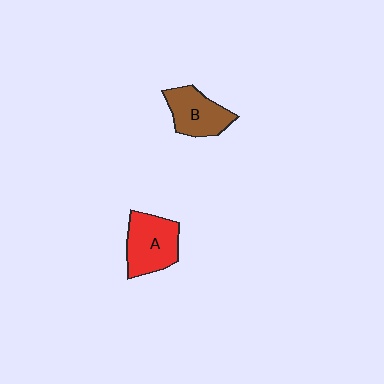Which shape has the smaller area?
Shape B (brown).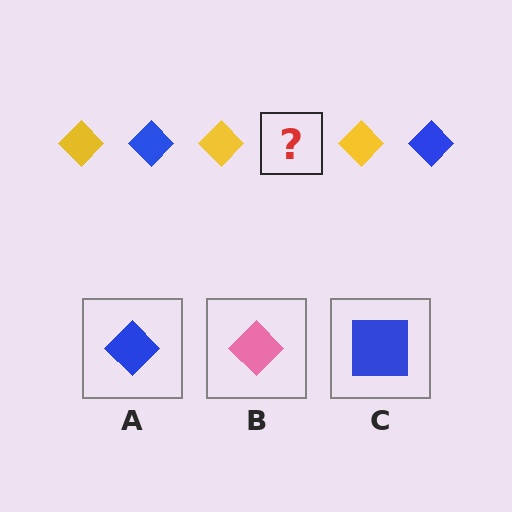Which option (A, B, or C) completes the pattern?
A.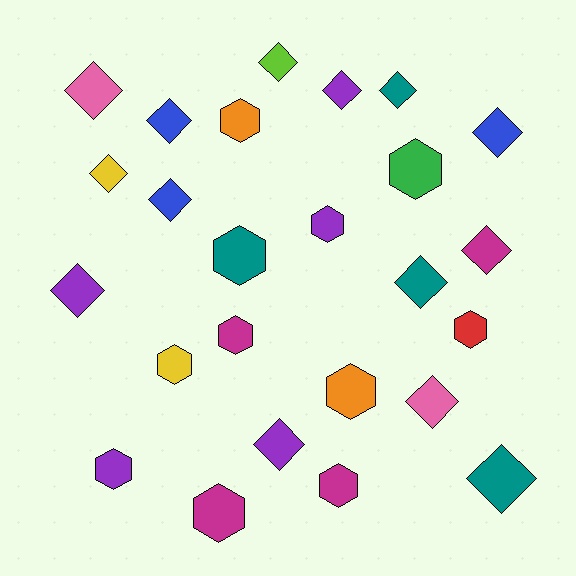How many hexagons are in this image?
There are 11 hexagons.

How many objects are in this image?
There are 25 objects.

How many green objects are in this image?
There is 1 green object.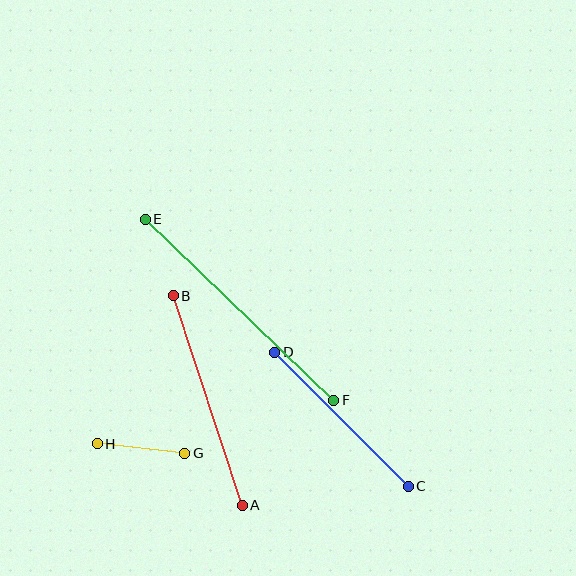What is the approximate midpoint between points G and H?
The midpoint is at approximately (141, 449) pixels.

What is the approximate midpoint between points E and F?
The midpoint is at approximately (239, 310) pixels.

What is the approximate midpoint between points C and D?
The midpoint is at approximately (342, 419) pixels.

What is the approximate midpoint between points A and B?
The midpoint is at approximately (208, 401) pixels.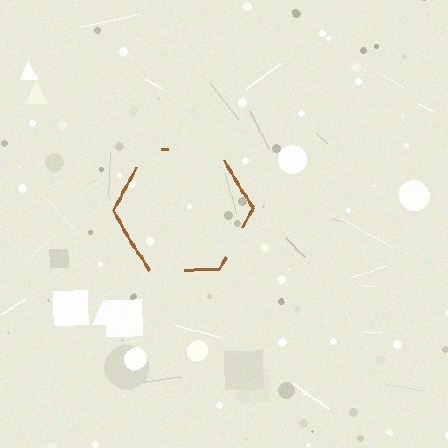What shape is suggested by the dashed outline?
The dashed outline suggests a hexagon.